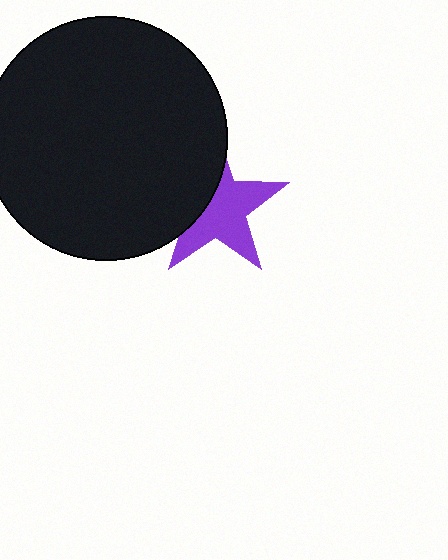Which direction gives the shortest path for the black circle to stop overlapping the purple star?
Moving left gives the shortest separation.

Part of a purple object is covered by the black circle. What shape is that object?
It is a star.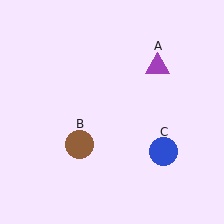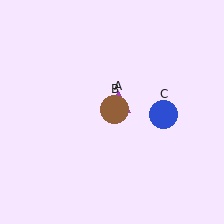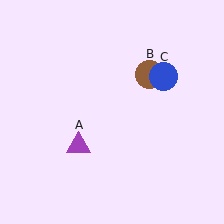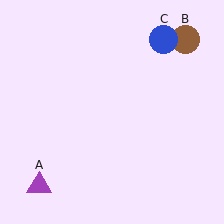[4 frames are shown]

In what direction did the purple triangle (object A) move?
The purple triangle (object A) moved down and to the left.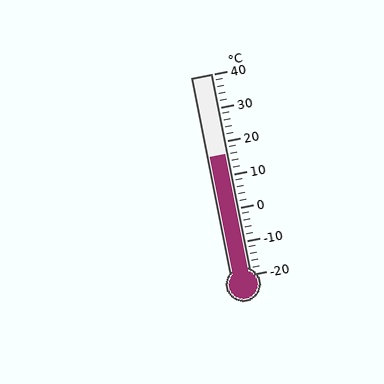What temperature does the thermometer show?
The thermometer shows approximately 16°C.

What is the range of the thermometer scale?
The thermometer scale ranges from -20°C to 40°C.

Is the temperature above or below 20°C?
The temperature is below 20°C.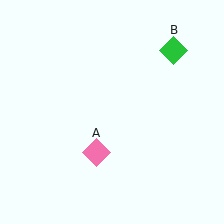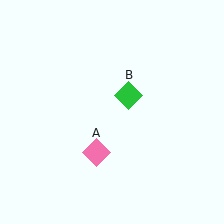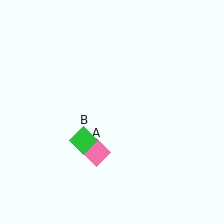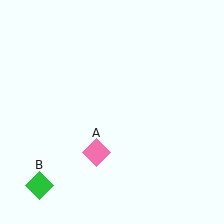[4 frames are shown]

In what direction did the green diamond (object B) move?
The green diamond (object B) moved down and to the left.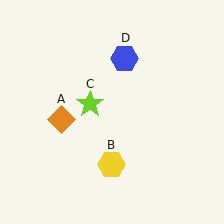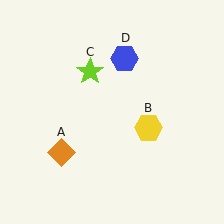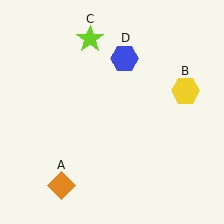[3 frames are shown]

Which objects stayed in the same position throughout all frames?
Blue hexagon (object D) remained stationary.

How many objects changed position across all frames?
3 objects changed position: orange diamond (object A), yellow hexagon (object B), lime star (object C).